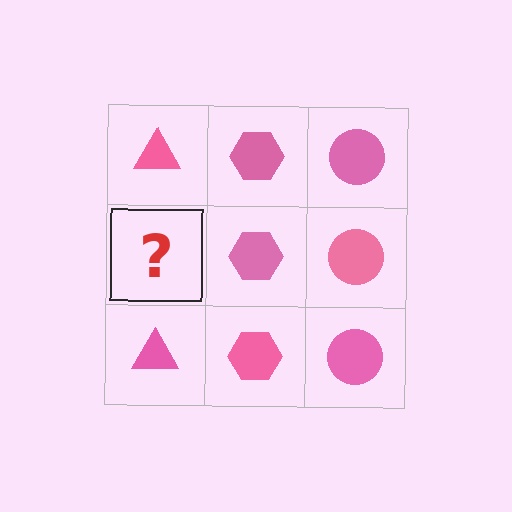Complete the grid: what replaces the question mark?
The question mark should be replaced with a pink triangle.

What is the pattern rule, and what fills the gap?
The rule is that each column has a consistent shape. The gap should be filled with a pink triangle.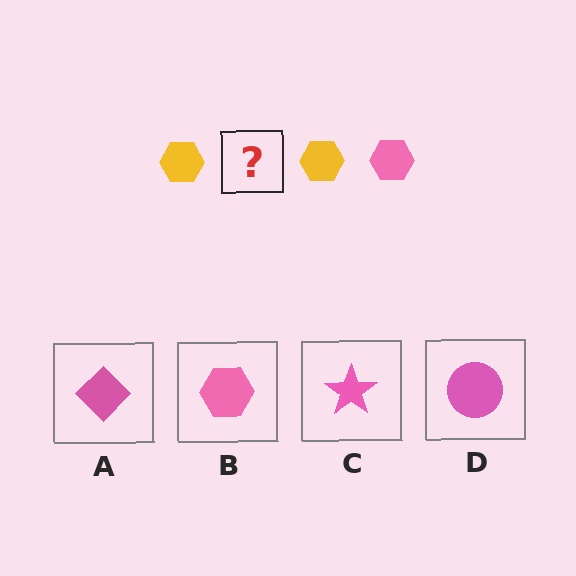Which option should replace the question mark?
Option B.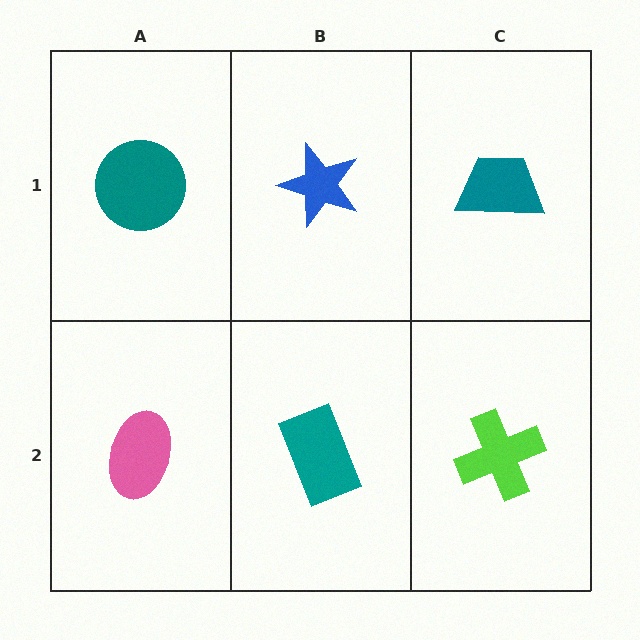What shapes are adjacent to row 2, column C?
A teal trapezoid (row 1, column C), a teal rectangle (row 2, column B).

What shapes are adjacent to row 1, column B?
A teal rectangle (row 2, column B), a teal circle (row 1, column A), a teal trapezoid (row 1, column C).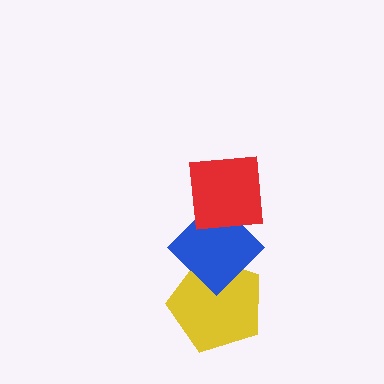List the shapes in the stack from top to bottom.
From top to bottom: the red square, the blue diamond, the yellow pentagon.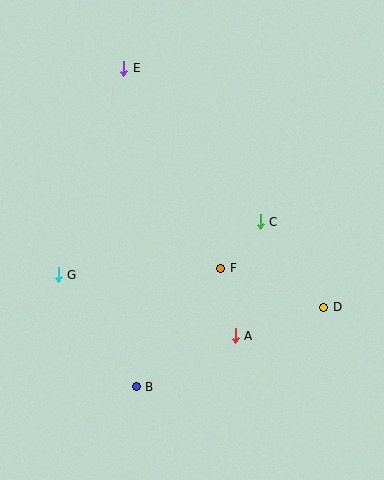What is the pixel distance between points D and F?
The distance between D and F is 110 pixels.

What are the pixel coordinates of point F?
Point F is at (221, 268).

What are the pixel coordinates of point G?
Point G is at (58, 275).